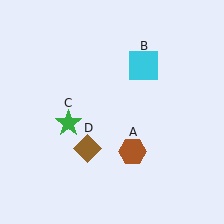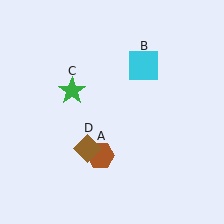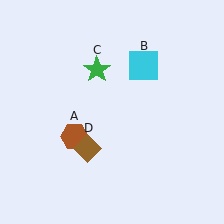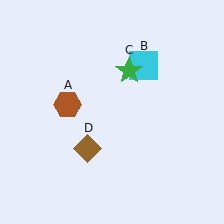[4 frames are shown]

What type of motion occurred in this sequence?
The brown hexagon (object A), green star (object C) rotated clockwise around the center of the scene.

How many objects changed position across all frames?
2 objects changed position: brown hexagon (object A), green star (object C).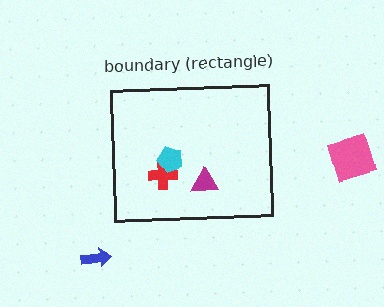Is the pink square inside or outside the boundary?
Outside.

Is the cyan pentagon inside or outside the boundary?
Inside.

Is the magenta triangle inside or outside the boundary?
Inside.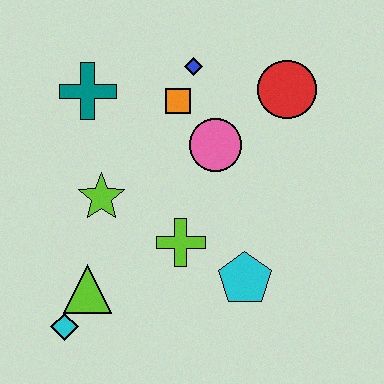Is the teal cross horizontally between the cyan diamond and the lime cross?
Yes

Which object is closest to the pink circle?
The orange square is closest to the pink circle.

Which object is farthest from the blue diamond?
The cyan diamond is farthest from the blue diamond.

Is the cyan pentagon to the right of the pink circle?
Yes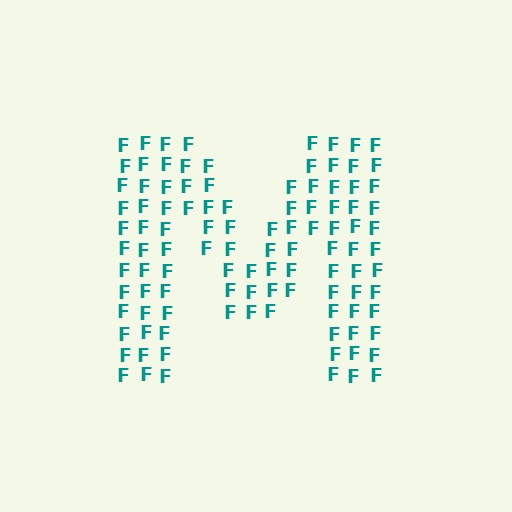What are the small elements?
The small elements are letter F's.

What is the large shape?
The large shape is the letter M.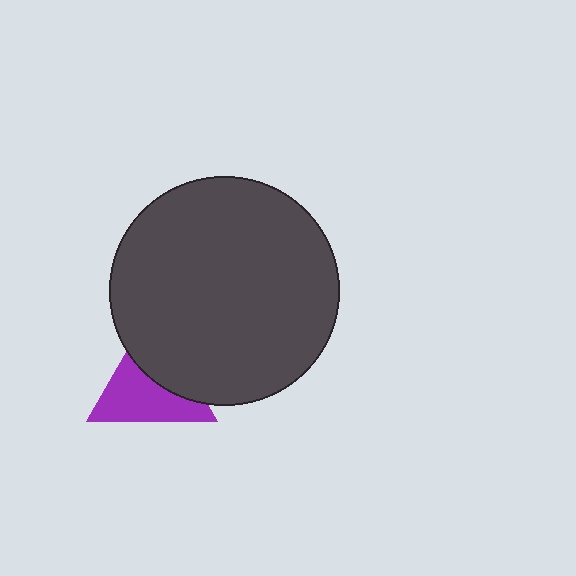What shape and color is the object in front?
The object in front is a dark gray circle.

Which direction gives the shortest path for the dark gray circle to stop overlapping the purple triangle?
Moving toward the upper-right gives the shortest separation.